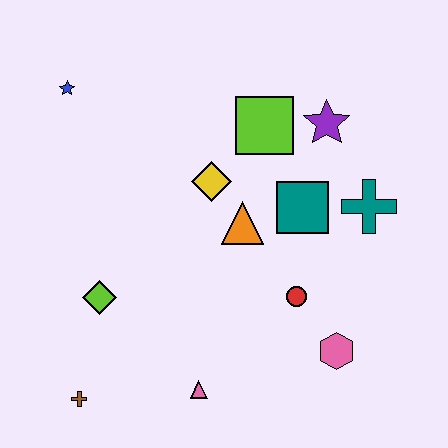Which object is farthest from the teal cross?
The brown cross is farthest from the teal cross.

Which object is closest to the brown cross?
The lime diamond is closest to the brown cross.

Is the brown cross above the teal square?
No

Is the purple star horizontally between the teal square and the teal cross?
Yes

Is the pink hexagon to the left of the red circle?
No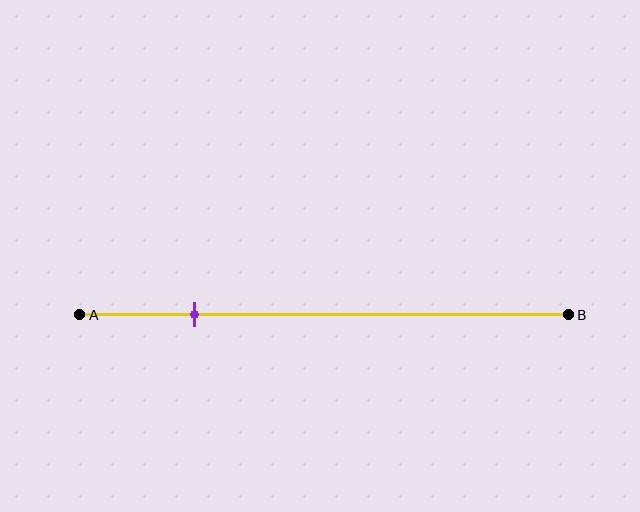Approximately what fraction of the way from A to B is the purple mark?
The purple mark is approximately 25% of the way from A to B.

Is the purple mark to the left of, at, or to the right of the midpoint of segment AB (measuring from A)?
The purple mark is to the left of the midpoint of segment AB.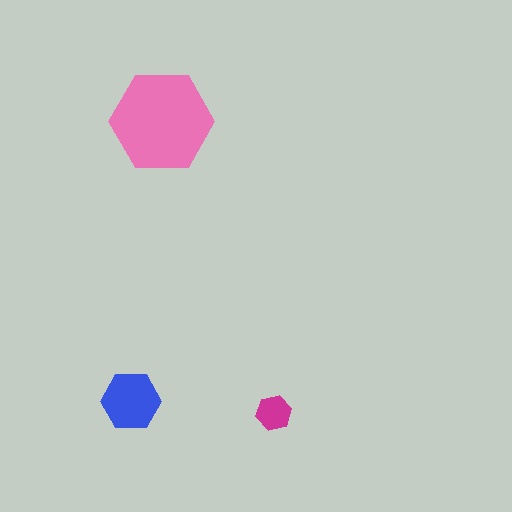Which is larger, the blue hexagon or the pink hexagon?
The pink one.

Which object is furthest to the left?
The blue hexagon is leftmost.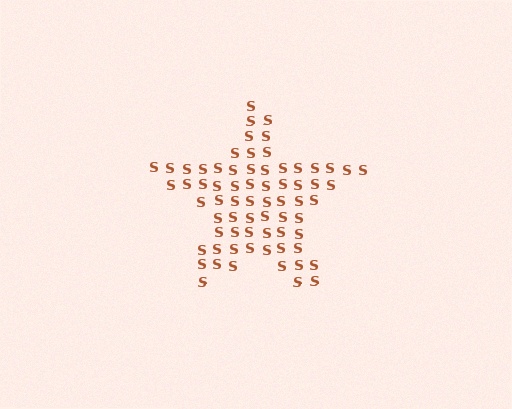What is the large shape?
The large shape is a star.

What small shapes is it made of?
It is made of small letter S's.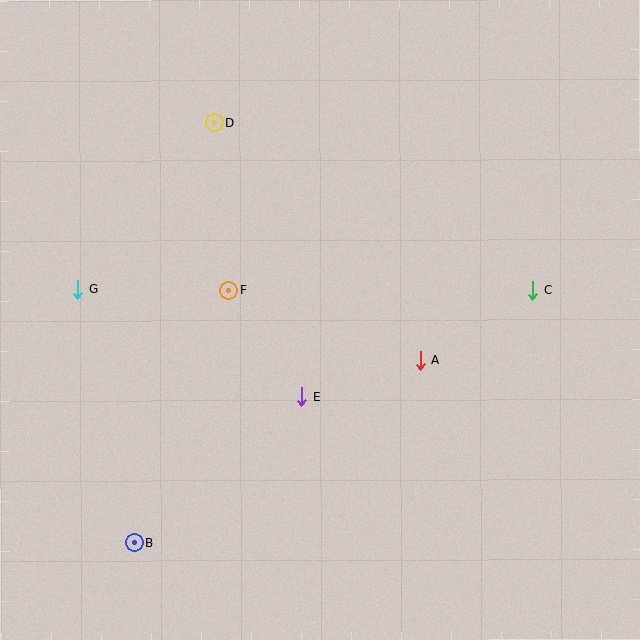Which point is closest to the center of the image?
Point E at (302, 397) is closest to the center.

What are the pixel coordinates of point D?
Point D is at (215, 123).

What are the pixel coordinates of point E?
Point E is at (302, 397).